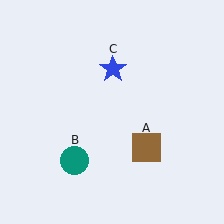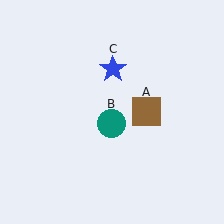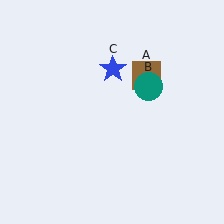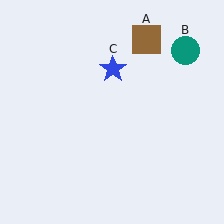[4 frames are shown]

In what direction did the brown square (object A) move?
The brown square (object A) moved up.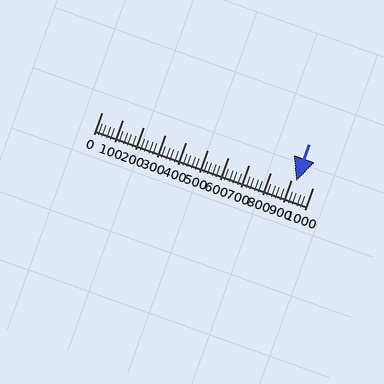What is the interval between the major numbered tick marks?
The major tick marks are spaced 100 units apart.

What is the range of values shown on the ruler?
The ruler shows values from 0 to 1000.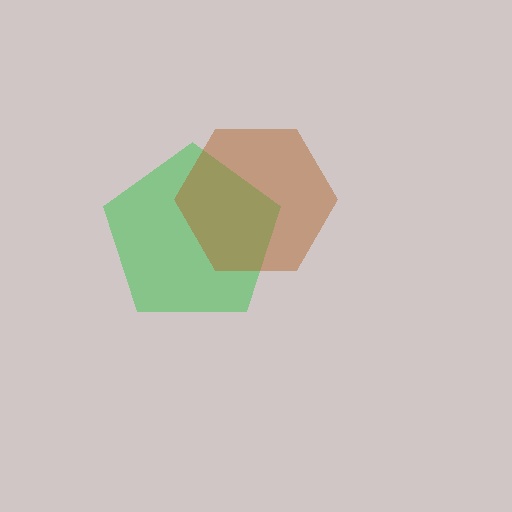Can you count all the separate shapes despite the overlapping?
Yes, there are 2 separate shapes.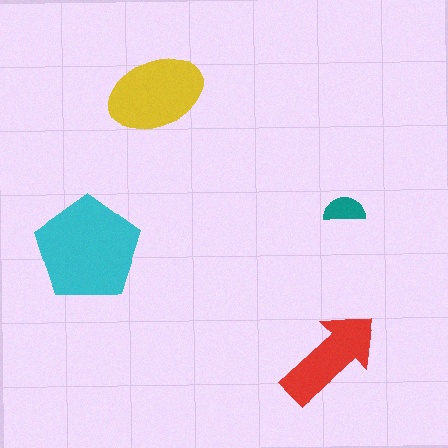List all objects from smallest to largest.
The teal semicircle, the red arrow, the yellow ellipse, the cyan pentagon.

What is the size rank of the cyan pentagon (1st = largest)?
1st.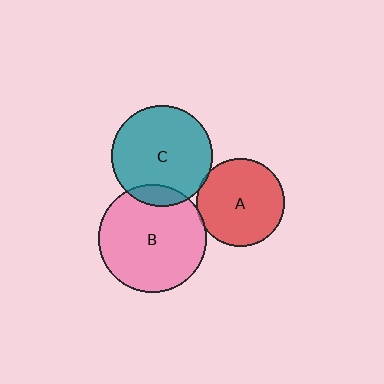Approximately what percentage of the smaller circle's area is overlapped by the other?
Approximately 5%.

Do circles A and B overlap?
Yes.